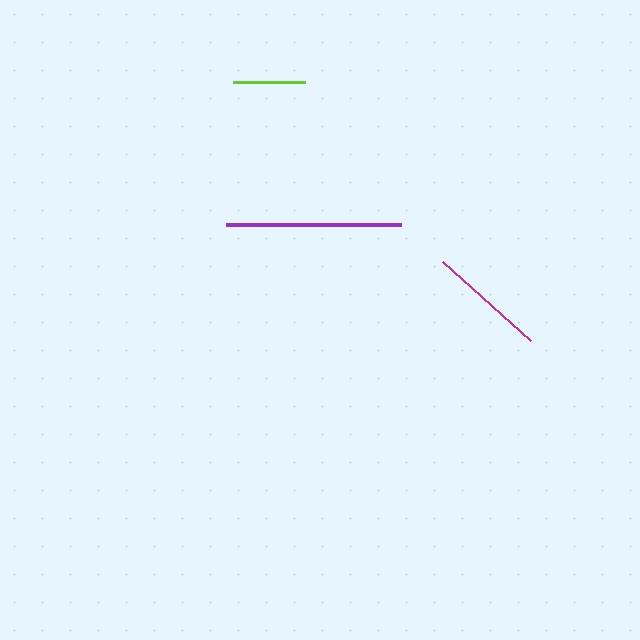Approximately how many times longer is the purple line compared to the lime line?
The purple line is approximately 2.4 times the length of the lime line.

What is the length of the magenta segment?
The magenta segment is approximately 118 pixels long.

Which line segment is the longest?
The purple line is the longest at approximately 175 pixels.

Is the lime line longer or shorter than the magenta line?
The magenta line is longer than the lime line.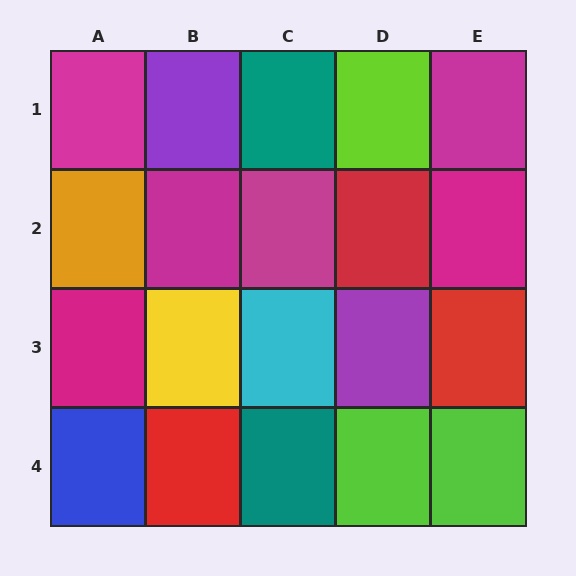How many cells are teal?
2 cells are teal.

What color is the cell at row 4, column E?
Lime.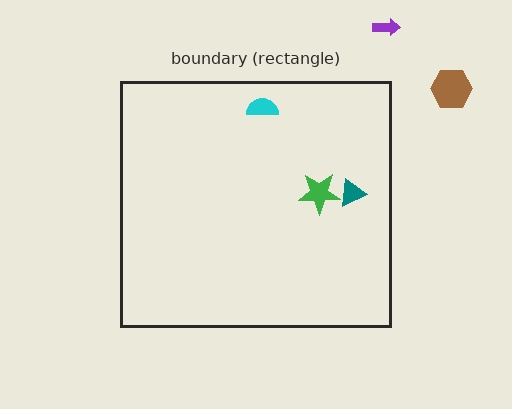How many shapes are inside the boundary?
3 inside, 2 outside.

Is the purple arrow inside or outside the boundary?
Outside.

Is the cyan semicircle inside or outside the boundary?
Inside.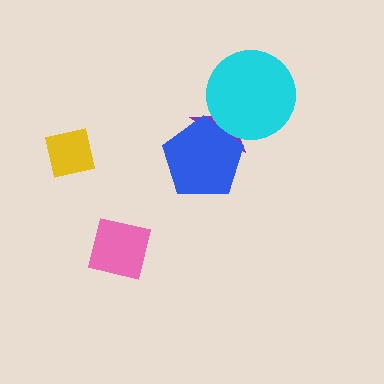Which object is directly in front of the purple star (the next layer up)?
The cyan circle is directly in front of the purple star.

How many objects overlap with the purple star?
2 objects overlap with the purple star.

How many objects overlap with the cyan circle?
1 object overlaps with the cyan circle.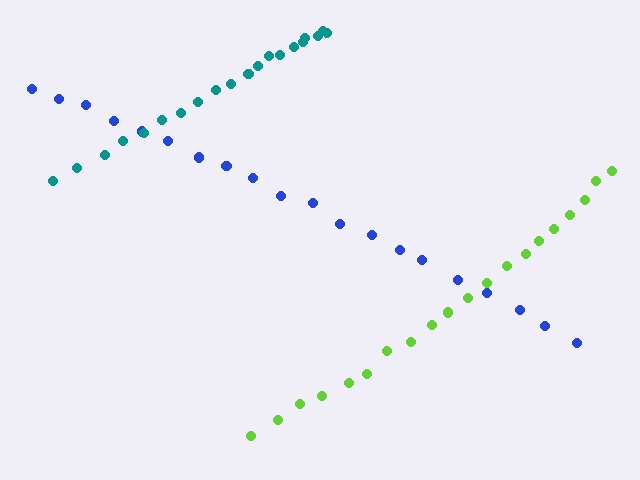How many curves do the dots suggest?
There are 3 distinct paths.